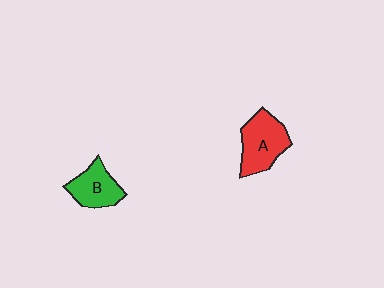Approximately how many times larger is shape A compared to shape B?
Approximately 1.3 times.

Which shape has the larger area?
Shape A (red).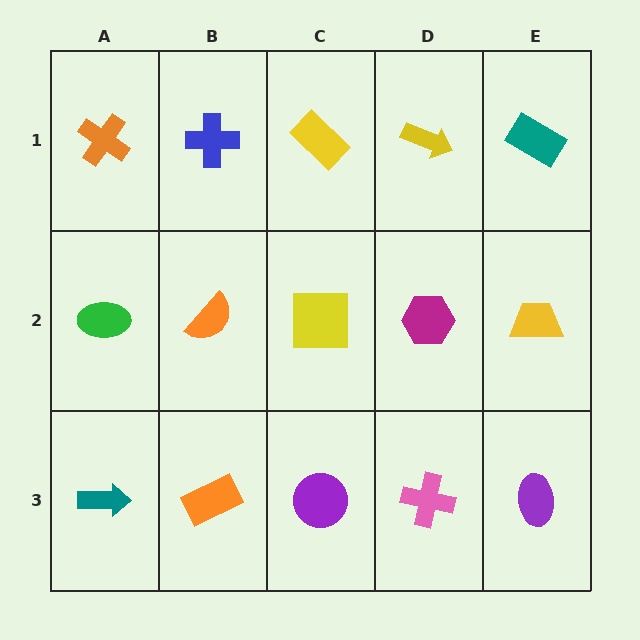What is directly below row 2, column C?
A purple circle.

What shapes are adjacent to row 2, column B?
A blue cross (row 1, column B), an orange rectangle (row 3, column B), a green ellipse (row 2, column A), a yellow square (row 2, column C).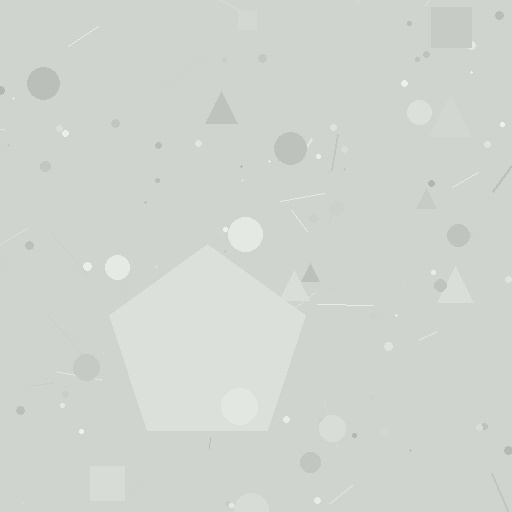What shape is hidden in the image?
A pentagon is hidden in the image.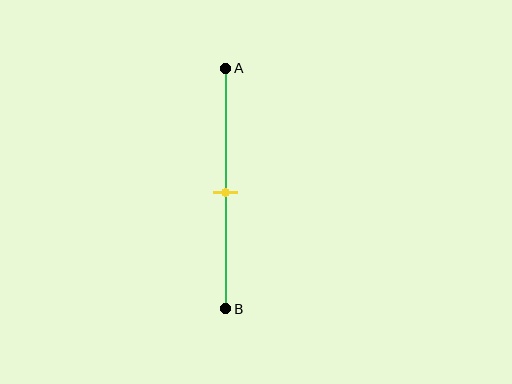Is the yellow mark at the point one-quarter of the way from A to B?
No, the mark is at about 50% from A, not at the 25% one-quarter point.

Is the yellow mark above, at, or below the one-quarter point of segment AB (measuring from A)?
The yellow mark is below the one-quarter point of segment AB.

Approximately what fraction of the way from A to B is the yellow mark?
The yellow mark is approximately 50% of the way from A to B.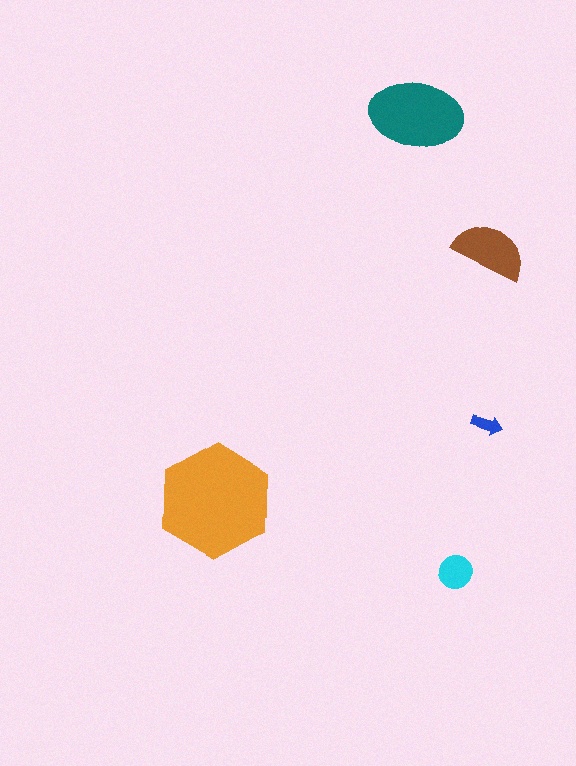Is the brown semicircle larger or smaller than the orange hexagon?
Smaller.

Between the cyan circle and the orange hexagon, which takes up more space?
The orange hexagon.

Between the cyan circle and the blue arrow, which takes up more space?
The cyan circle.